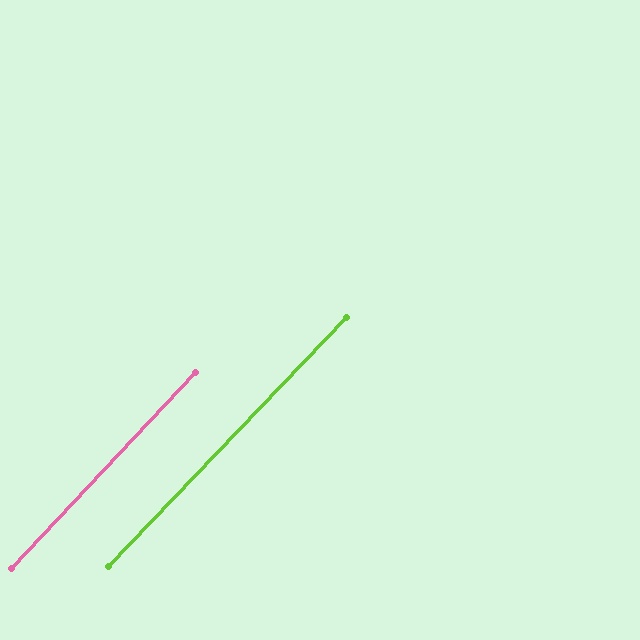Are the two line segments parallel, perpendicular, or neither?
Parallel — their directions differ by only 0.7°.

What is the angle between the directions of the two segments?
Approximately 1 degree.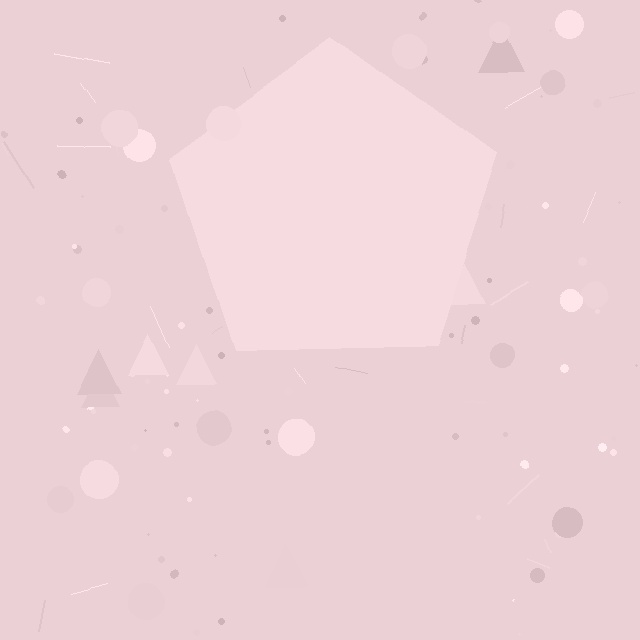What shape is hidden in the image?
A pentagon is hidden in the image.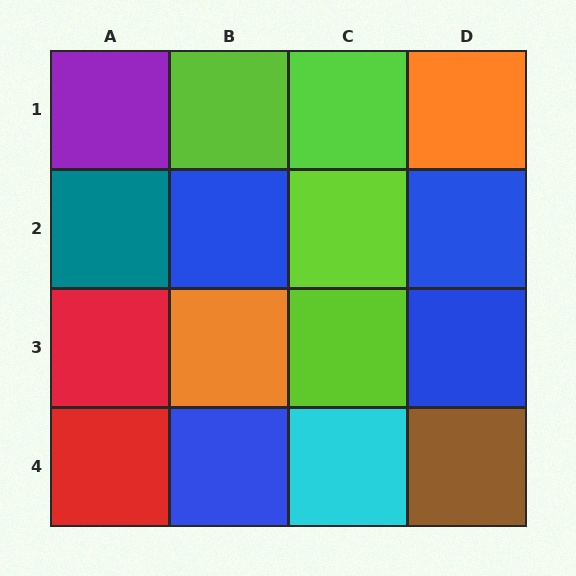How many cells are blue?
4 cells are blue.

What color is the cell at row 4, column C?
Cyan.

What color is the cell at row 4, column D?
Brown.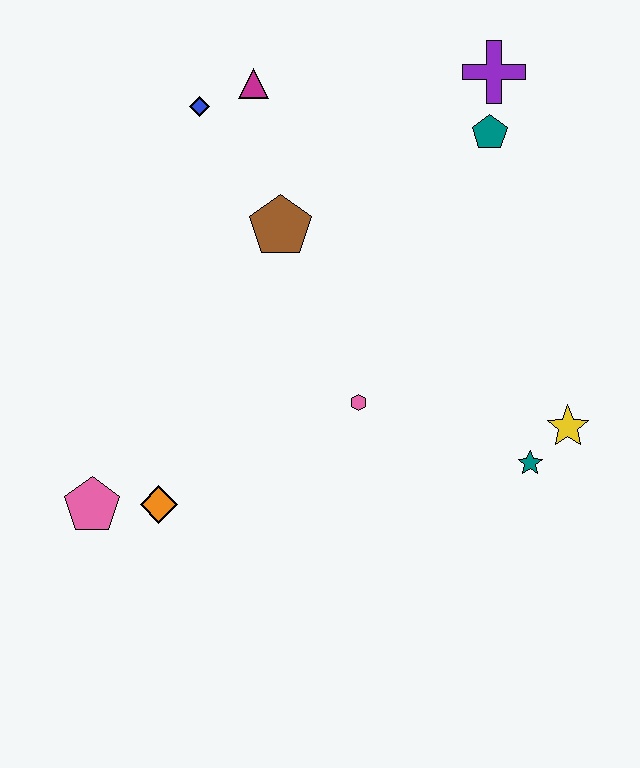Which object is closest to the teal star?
The yellow star is closest to the teal star.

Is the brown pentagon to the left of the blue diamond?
No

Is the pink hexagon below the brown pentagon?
Yes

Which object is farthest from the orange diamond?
The purple cross is farthest from the orange diamond.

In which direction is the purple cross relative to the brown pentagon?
The purple cross is to the right of the brown pentagon.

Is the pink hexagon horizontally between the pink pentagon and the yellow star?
Yes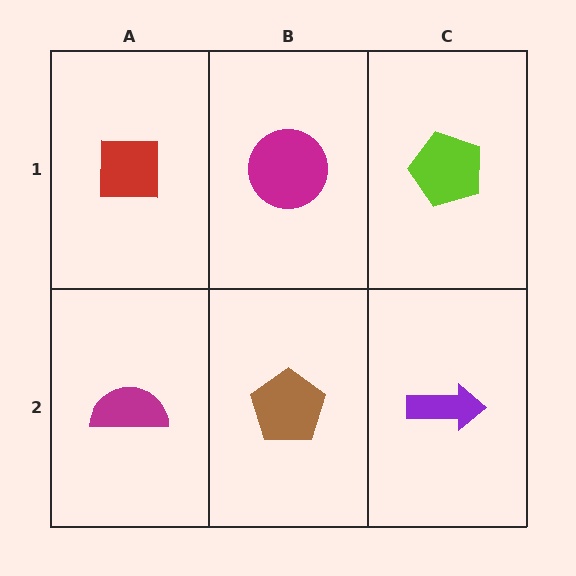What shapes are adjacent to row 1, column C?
A purple arrow (row 2, column C), a magenta circle (row 1, column B).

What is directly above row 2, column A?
A red square.